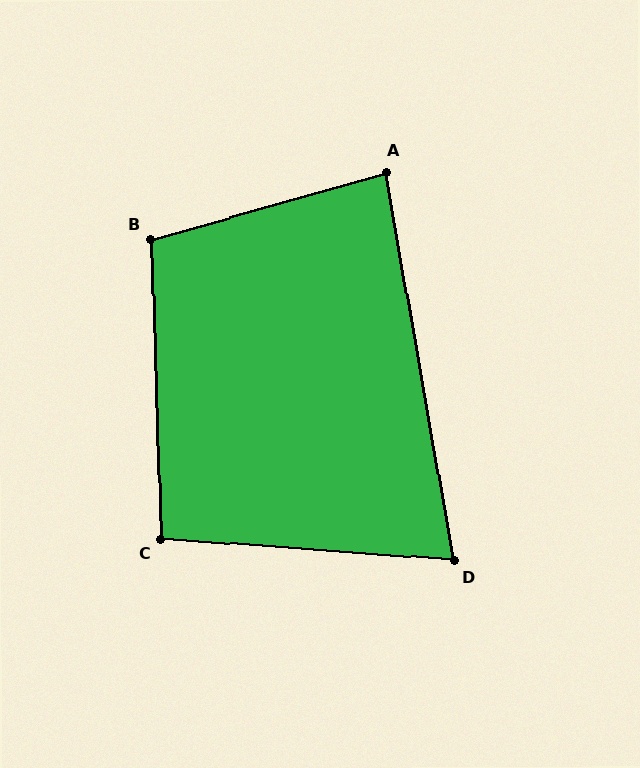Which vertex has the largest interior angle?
B, at approximately 104 degrees.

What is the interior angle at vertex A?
Approximately 84 degrees (acute).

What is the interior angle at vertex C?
Approximately 96 degrees (obtuse).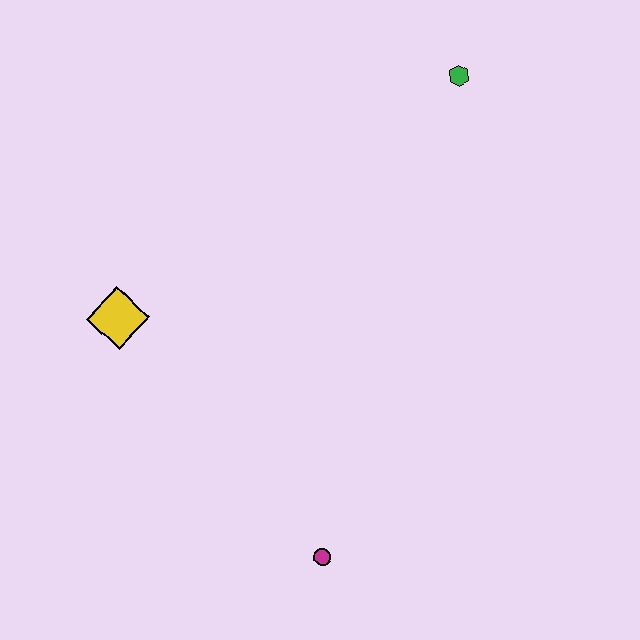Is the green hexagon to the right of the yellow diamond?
Yes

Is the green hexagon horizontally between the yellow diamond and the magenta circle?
No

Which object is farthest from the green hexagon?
The magenta circle is farthest from the green hexagon.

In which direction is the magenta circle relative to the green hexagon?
The magenta circle is below the green hexagon.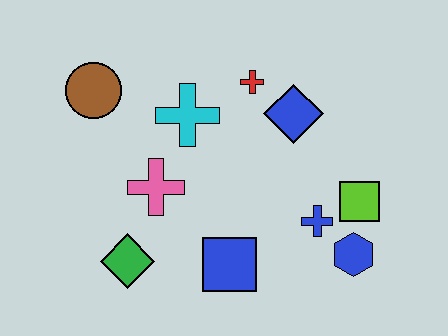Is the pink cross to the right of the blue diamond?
No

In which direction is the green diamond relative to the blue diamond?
The green diamond is to the left of the blue diamond.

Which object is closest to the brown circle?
The cyan cross is closest to the brown circle.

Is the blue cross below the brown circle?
Yes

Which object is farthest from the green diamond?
The lime square is farthest from the green diamond.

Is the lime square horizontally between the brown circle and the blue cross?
No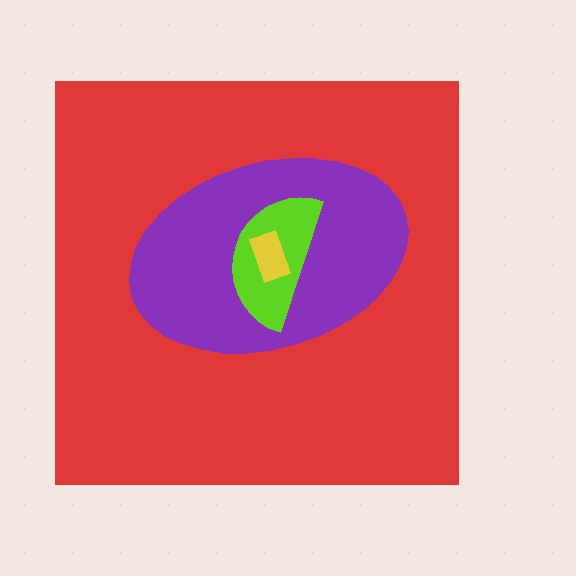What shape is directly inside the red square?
The purple ellipse.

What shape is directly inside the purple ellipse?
The lime semicircle.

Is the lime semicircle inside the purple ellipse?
Yes.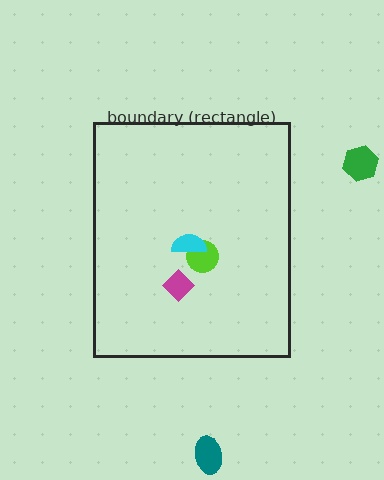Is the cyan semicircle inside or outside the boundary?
Inside.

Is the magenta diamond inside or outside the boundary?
Inside.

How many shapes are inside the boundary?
3 inside, 2 outside.